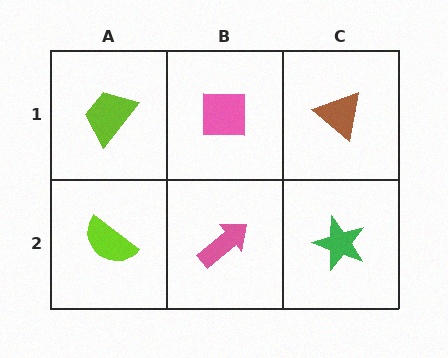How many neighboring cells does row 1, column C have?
2.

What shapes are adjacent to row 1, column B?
A pink arrow (row 2, column B), a lime trapezoid (row 1, column A), a brown triangle (row 1, column C).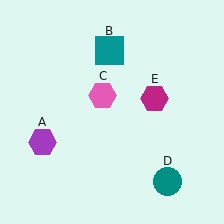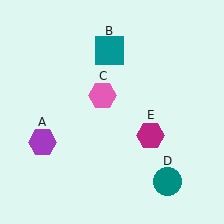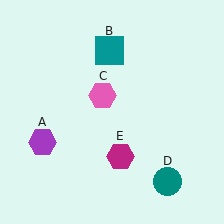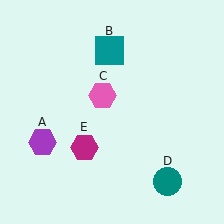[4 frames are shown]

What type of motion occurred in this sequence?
The magenta hexagon (object E) rotated clockwise around the center of the scene.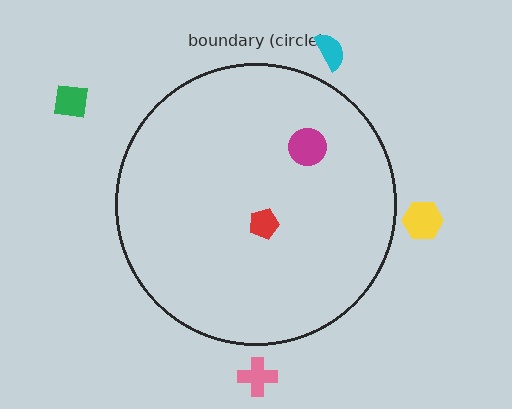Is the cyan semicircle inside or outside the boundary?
Outside.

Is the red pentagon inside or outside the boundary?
Inside.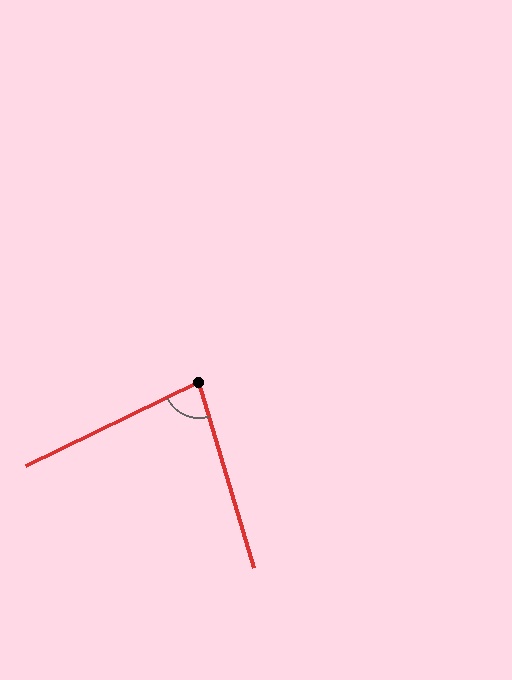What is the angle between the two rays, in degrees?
Approximately 81 degrees.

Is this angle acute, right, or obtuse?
It is acute.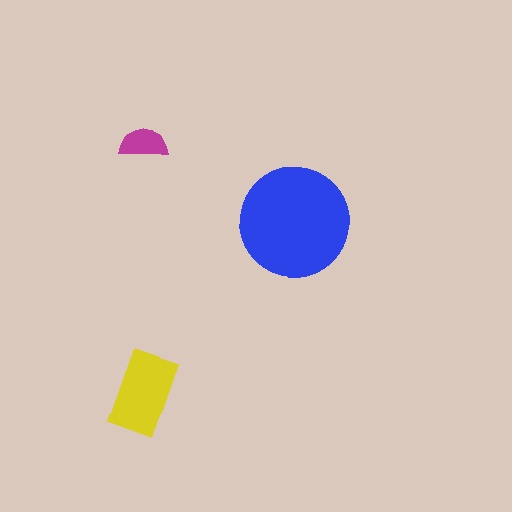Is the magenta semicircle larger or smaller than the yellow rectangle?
Smaller.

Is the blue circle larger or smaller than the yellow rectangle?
Larger.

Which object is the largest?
The blue circle.